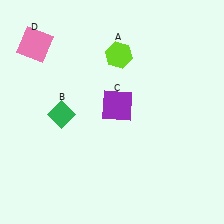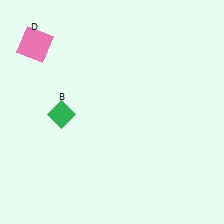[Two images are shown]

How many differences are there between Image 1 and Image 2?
There are 2 differences between the two images.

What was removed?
The purple square (C), the lime hexagon (A) were removed in Image 2.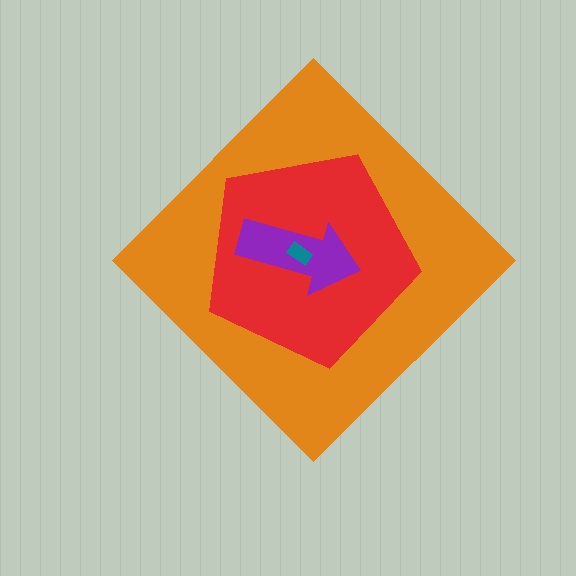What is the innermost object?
The teal rectangle.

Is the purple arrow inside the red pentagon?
Yes.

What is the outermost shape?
The orange diamond.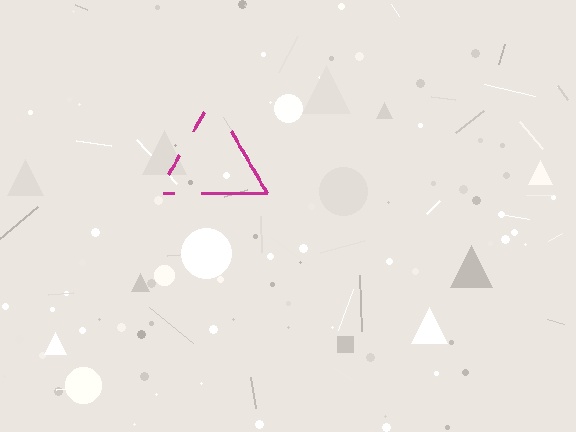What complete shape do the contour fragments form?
The contour fragments form a triangle.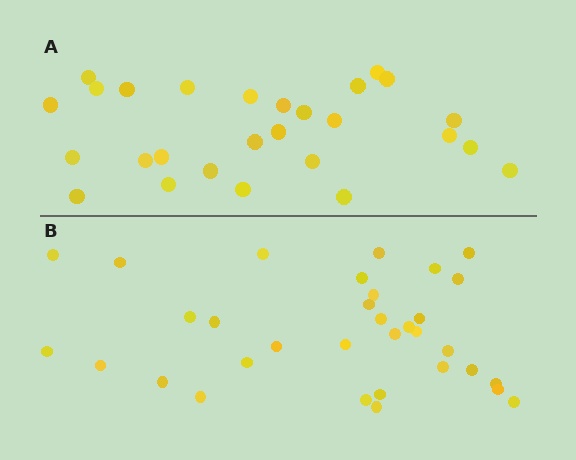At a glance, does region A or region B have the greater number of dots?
Region B (the bottom region) has more dots.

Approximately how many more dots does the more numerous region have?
Region B has about 6 more dots than region A.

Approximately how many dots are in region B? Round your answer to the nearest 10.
About 30 dots. (The exact count is 33, which rounds to 30.)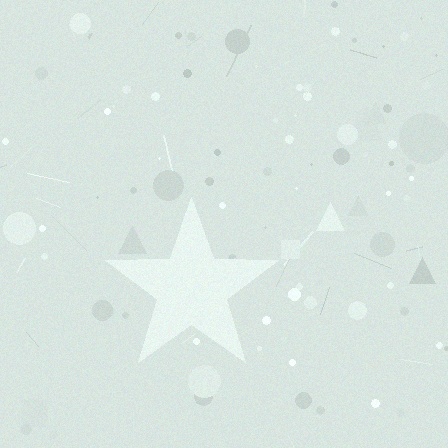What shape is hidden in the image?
A star is hidden in the image.